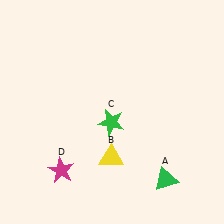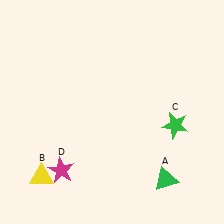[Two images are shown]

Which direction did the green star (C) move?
The green star (C) moved right.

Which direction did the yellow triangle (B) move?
The yellow triangle (B) moved left.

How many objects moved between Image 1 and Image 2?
2 objects moved between the two images.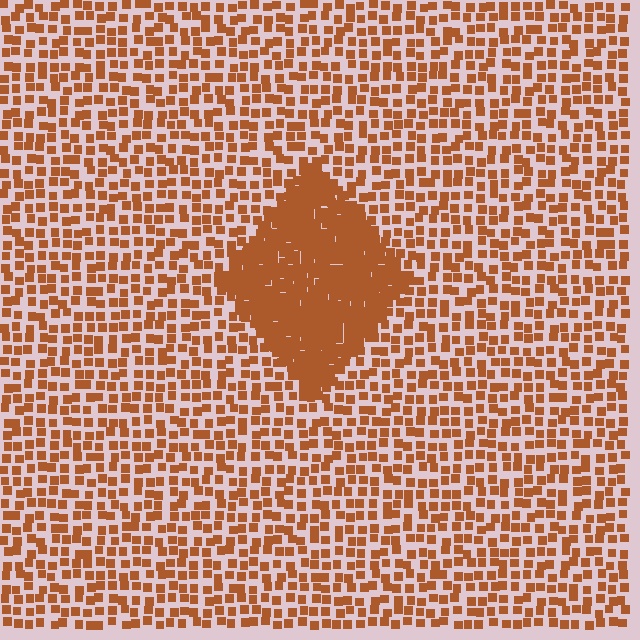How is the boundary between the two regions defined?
The boundary is defined by a change in element density (approximately 2.8x ratio). All elements are the same color, size, and shape.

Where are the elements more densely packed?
The elements are more densely packed inside the diamond boundary.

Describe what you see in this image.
The image contains small brown elements arranged at two different densities. A diamond-shaped region is visible where the elements are more densely packed than the surrounding area.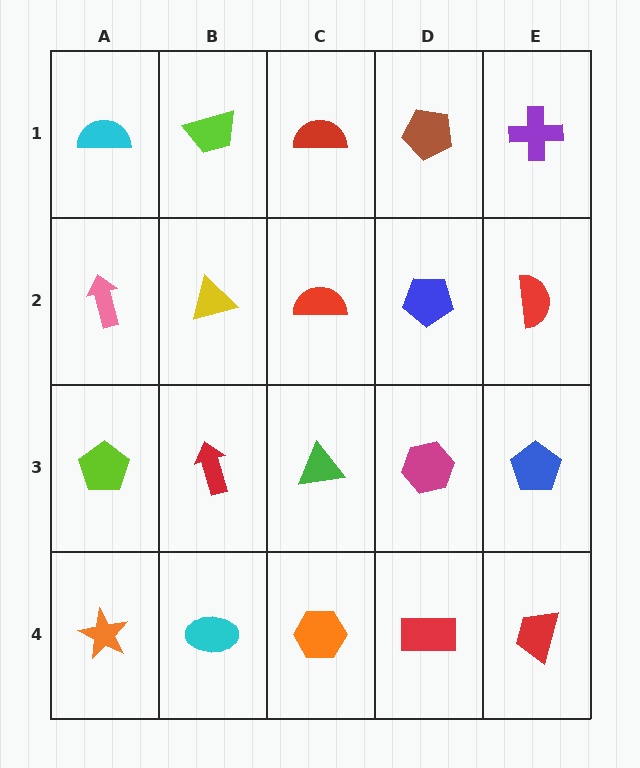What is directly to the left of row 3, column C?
A red arrow.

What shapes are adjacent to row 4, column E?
A blue pentagon (row 3, column E), a red rectangle (row 4, column D).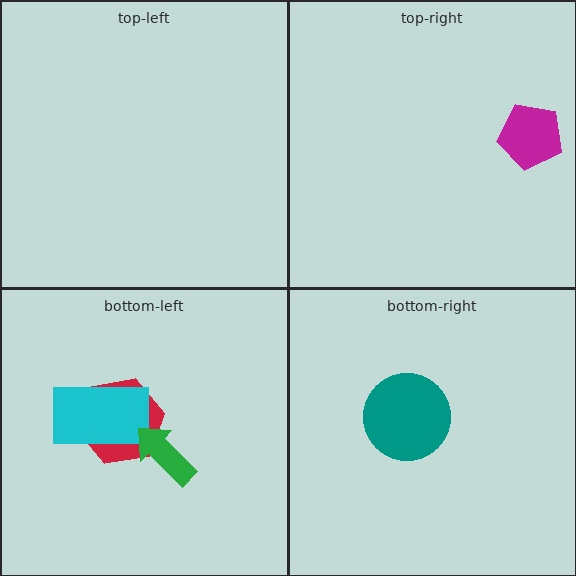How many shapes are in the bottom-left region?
3.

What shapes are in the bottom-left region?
The red hexagon, the cyan rectangle, the green arrow.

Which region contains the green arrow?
The bottom-left region.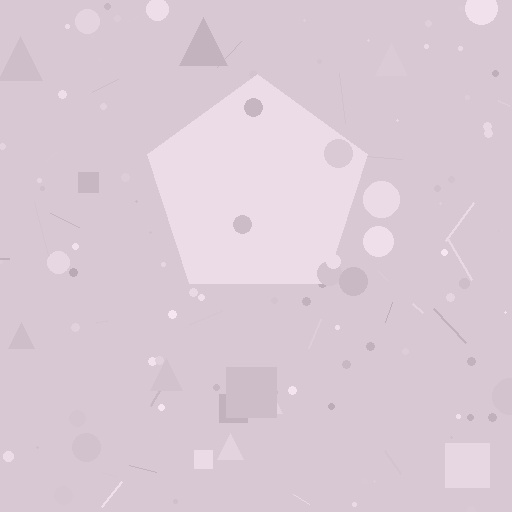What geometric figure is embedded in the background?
A pentagon is embedded in the background.